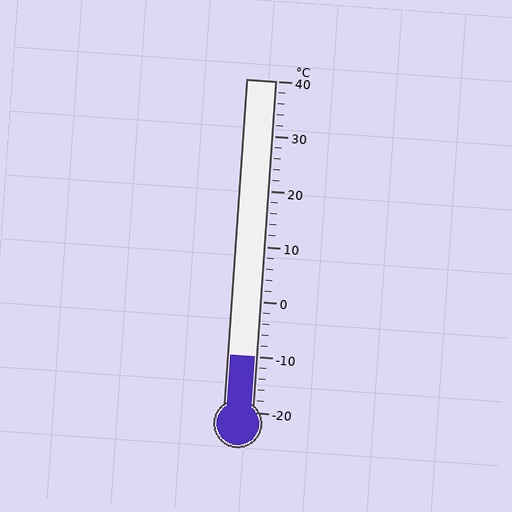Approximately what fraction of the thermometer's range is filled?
The thermometer is filled to approximately 15% of its range.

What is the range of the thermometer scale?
The thermometer scale ranges from -20°C to 40°C.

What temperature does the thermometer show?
The thermometer shows approximately -10°C.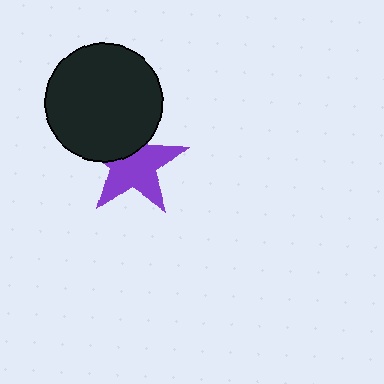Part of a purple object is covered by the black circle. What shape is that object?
It is a star.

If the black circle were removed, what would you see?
You would see the complete purple star.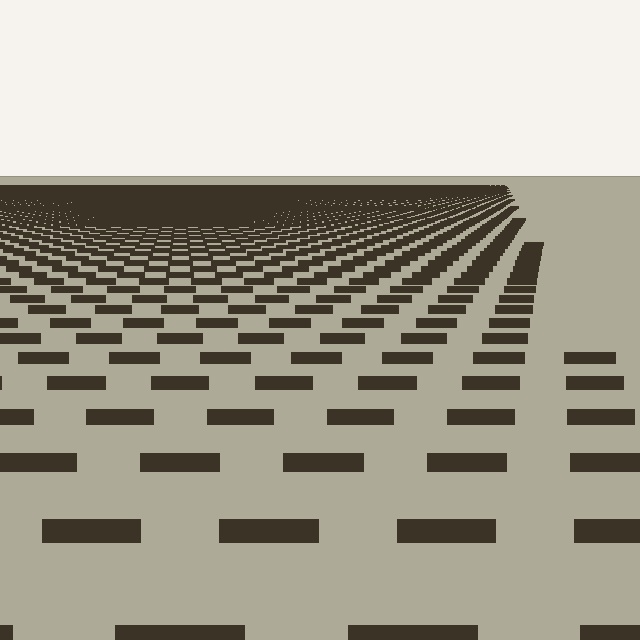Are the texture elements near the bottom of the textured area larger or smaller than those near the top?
Larger. Near the bottom, elements are closer to the viewer and appear at a bigger on-screen size.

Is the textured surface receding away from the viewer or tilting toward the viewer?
The surface is receding away from the viewer. Texture elements get smaller and denser toward the top.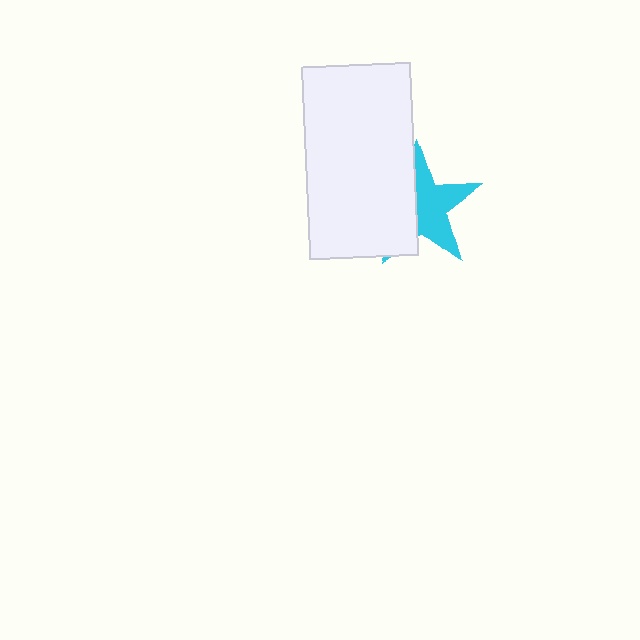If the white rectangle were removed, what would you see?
You would see the complete cyan star.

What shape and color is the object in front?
The object in front is a white rectangle.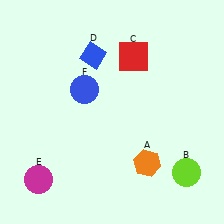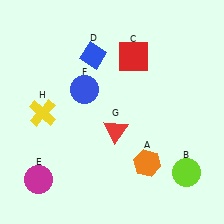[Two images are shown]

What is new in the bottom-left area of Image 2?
A yellow cross (H) was added in the bottom-left area of Image 2.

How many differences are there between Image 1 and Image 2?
There are 2 differences between the two images.